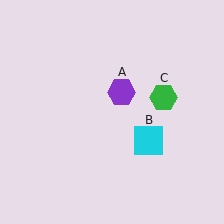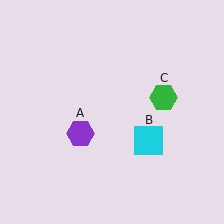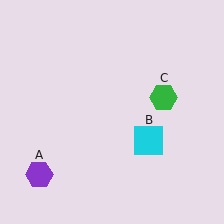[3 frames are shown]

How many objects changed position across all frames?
1 object changed position: purple hexagon (object A).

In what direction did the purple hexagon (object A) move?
The purple hexagon (object A) moved down and to the left.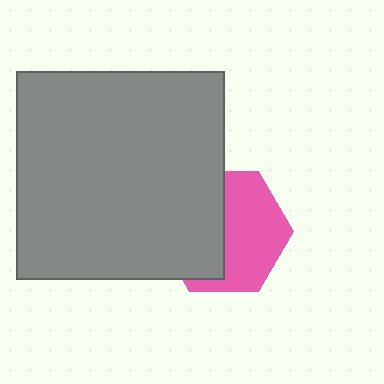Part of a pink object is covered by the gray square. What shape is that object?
It is a hexagon.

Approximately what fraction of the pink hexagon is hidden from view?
Roughly 48% of the pink hexagon is hidden behind the gray square.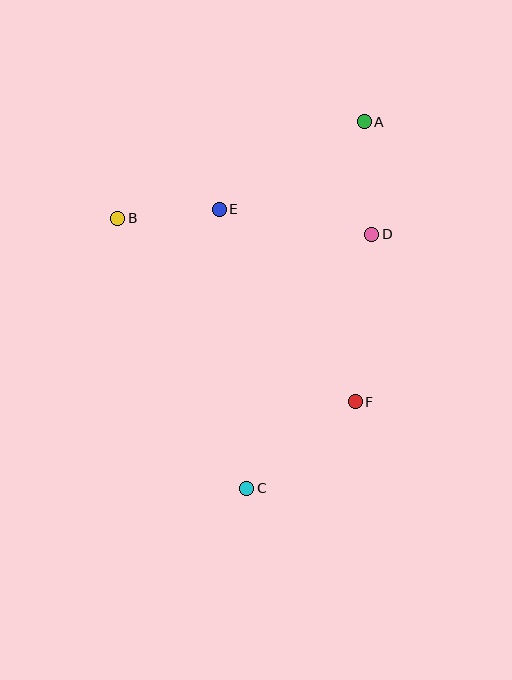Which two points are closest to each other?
Points B and E are closest to each other.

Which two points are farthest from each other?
Points A and C are farthest from each other.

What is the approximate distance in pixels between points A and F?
The distance between A and F is approximately 280 pixels.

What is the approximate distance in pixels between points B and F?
The distance between B and F is approximately 300 pixels.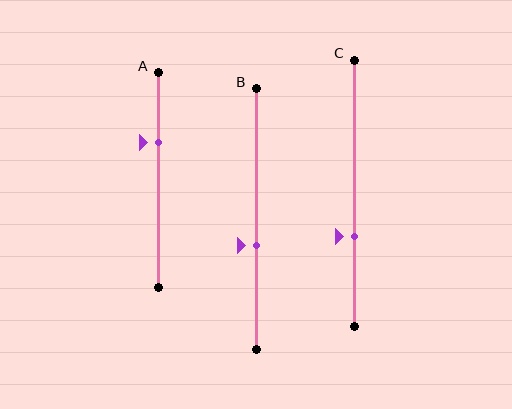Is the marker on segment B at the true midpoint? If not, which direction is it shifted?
No, the marker on segment B is shifted downward by about 10% of the segment length.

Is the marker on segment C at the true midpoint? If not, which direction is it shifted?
No, the marker on segment C is shifted downward by about 16% of the segment length.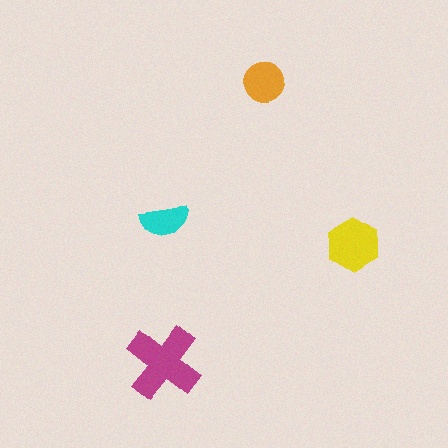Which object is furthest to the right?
The yellow hexagon is rightmost.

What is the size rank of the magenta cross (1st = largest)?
1st.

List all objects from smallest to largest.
The cyan semicircle, the orange circle, the yellow hexagon, the magenta cross.